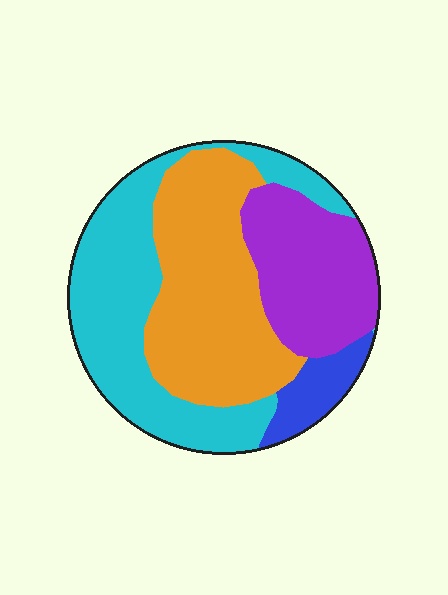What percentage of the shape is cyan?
Cyan takes up about three eighths (3/8) of the shape.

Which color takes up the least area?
Blue, at roughly 5%.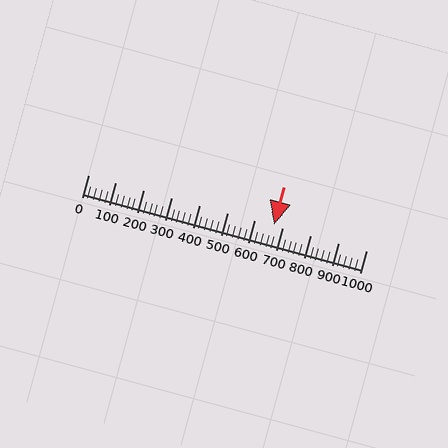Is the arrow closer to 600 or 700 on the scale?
The arrow is closer to 700.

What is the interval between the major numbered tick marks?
The major tick marks are spaced 100 units apart.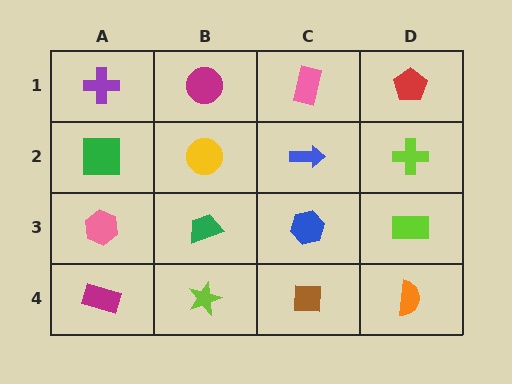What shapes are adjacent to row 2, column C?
A pink rectangle (row 1, column C), a blue hexagon (row 3, column C), a yellow circle (row 2, column B), a lime cross (row 2, column D).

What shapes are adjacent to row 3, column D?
A lime cross (row 2, column D), an orange semicircle (row 4, column D), a blue hexagon (row 3, column C).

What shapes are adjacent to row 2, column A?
A purple cross (row 1, column A), a pink hexagon (row 3, column A), a yellow circle (row 2, column B).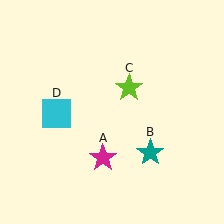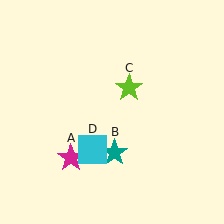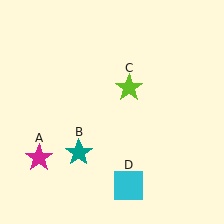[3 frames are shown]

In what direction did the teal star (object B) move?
The teal star (object B) moved left.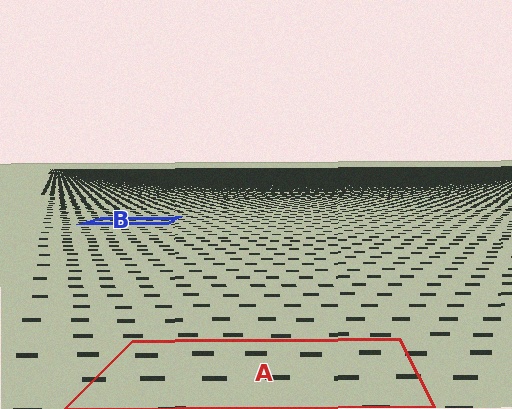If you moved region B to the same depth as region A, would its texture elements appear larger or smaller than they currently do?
They would appear larger. At a closer depth, the same texture elements are projected at a bigger on-screen size.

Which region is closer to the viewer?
Region A is closer. The texture elements there are larger and more spread out.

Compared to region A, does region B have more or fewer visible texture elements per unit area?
Region B has more texture elements per unit area — they are packed more densely because it is farther away.